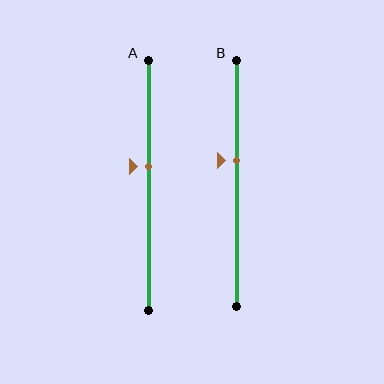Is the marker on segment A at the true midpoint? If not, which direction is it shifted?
No, the marker on segment A is shifted upward by about 7% of the segment length.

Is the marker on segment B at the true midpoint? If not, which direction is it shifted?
No, the marker on segment B is shifted upward by about 9% of the segment length.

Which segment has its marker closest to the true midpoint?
Segment A has its marker closest to the true midpoint.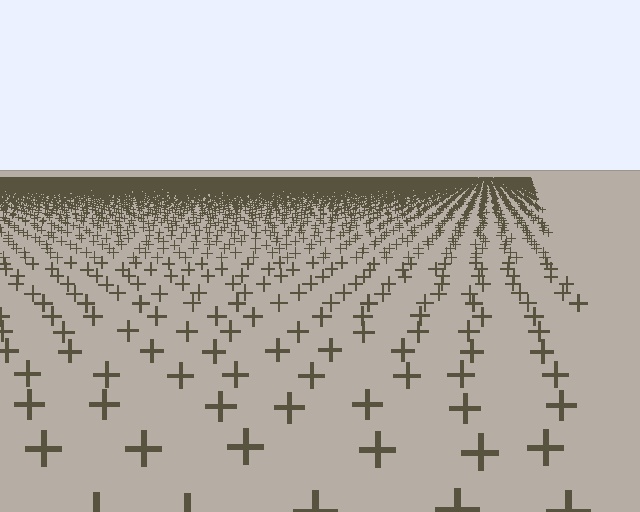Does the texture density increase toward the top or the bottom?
Density increases toward the top.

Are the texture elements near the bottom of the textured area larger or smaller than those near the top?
Larger. Near the bottom, elements are closer to the viewer and appear at a bigger on-screen size.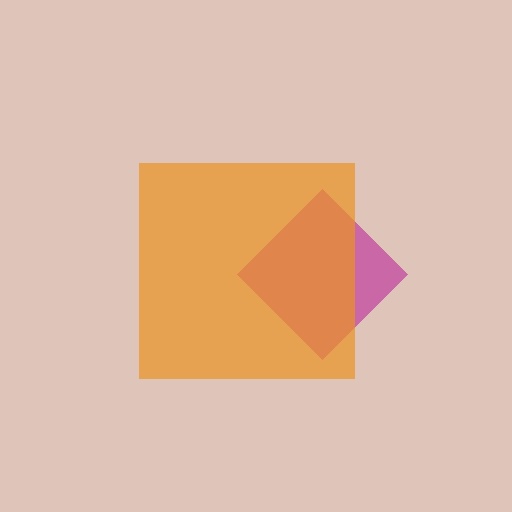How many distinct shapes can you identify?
There are 2 distinct shapes: a magenta diamond, an orange square.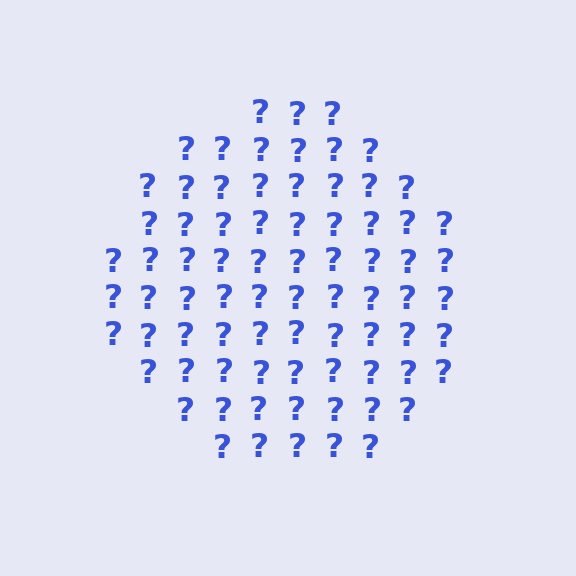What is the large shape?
The large shape is a circle.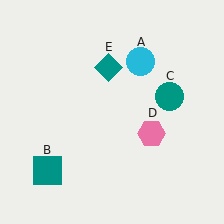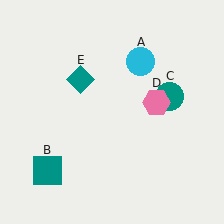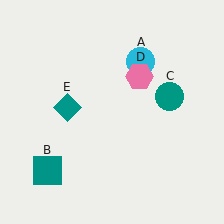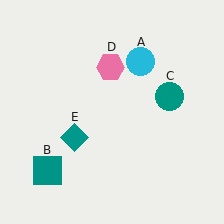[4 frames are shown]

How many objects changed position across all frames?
2 objects changed position: pink hexagon (object D), teal diamond (object E).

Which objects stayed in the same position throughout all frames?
Cyan circle (object A) and teal square (object B) and teal circle (object C) remained stationary.